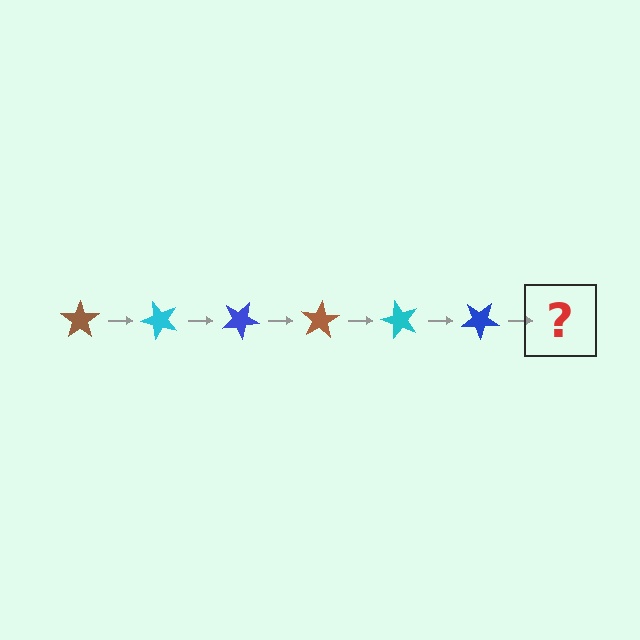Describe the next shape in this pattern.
It should be a brown star, rotated 300 degrees from the start.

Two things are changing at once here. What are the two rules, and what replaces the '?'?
The two rules are that it rotates 50 degrees each step and the color cycles through brown, cyan, and blue. The '?' should be a brown star, rotated 300 degrees from the start.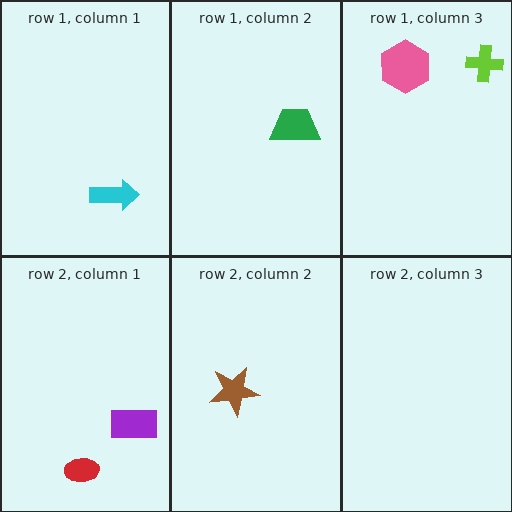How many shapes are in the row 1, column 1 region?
1.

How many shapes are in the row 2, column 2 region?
1.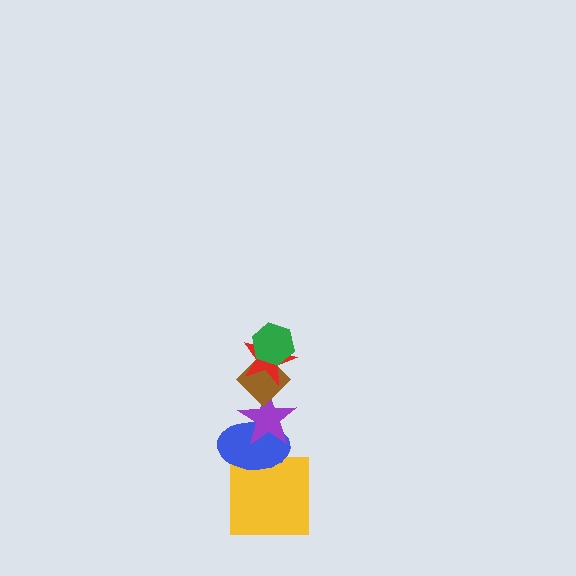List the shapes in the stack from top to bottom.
From top to bottom: the green hexagon, the red star, the brown diamond, the purple star, the blue ellipse, the yellow square.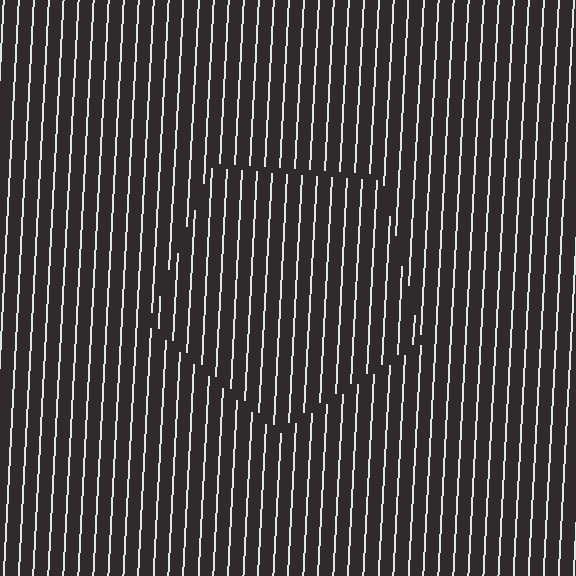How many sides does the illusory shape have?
5 sides — the line-ends trace a pentagon.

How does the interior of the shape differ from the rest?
The interior of the shape contains the same grating, shifted by half a period — the contour is defined by the phase discontinuity where line-ends from the inner and outer gratings abut.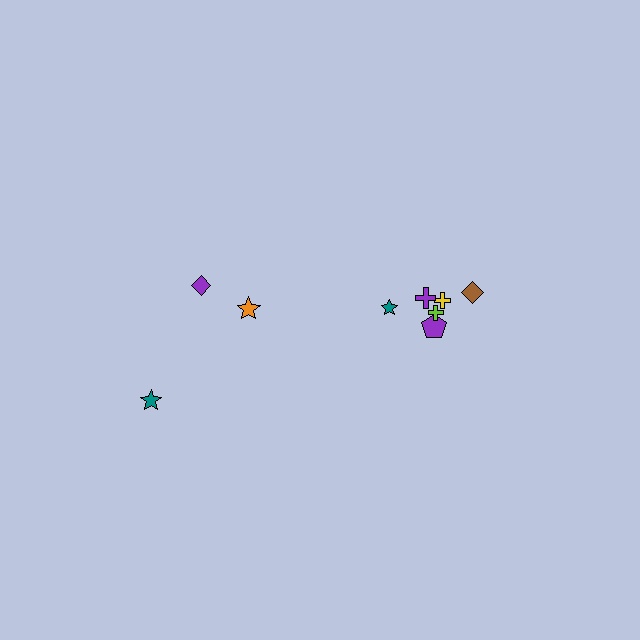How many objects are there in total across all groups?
There are 9 objects.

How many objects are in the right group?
There are 6 objects.